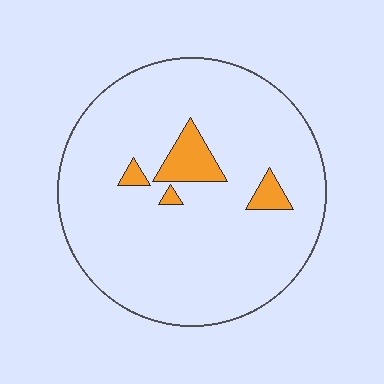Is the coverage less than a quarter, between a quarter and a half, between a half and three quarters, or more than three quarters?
Less than a quarter.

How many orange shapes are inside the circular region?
4.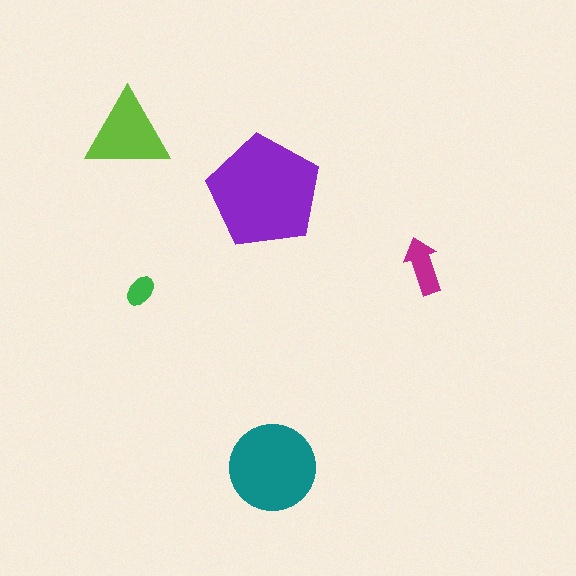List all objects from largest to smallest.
The purple pentagon, the teal circle, the lime triangle, the magenta arrow, the green ellipse.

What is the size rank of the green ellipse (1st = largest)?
5th.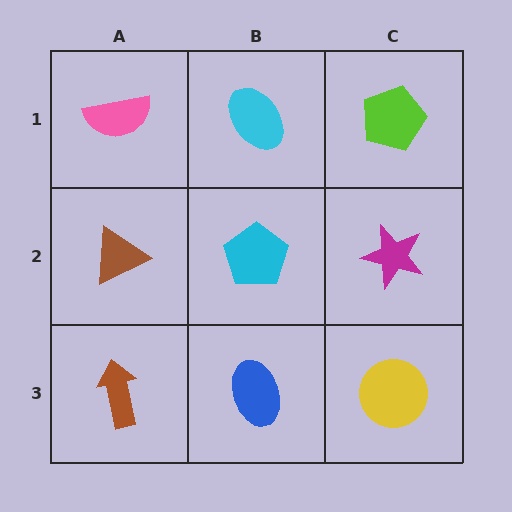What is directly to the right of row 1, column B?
A lime pentagon.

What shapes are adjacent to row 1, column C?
A magenta star (row 2, column C), a cyan ellipse (row 1, column B).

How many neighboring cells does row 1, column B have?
3.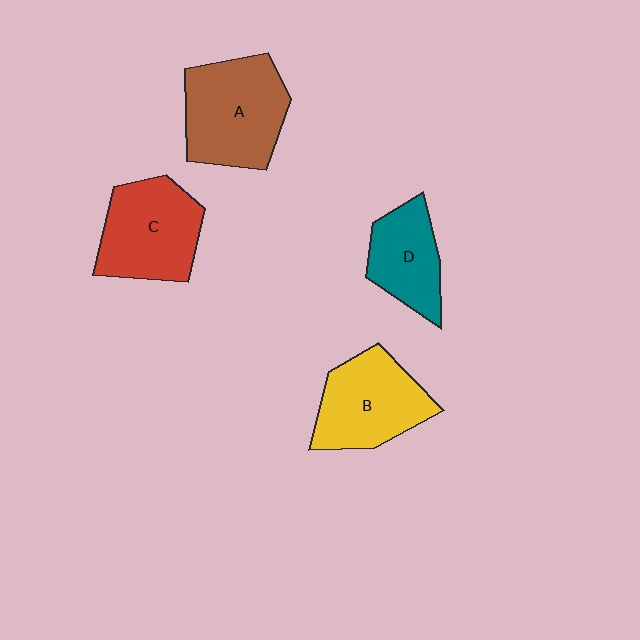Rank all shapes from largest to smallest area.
From largest to smallest: A (brown), C (red), B (yellow), D (teal).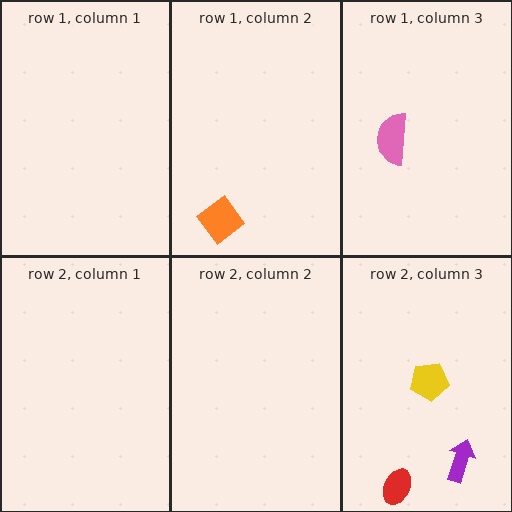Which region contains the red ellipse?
The row 2, column 3 region.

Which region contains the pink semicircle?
The row 1, column 3 region.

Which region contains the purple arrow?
The row 2, column 3 region.